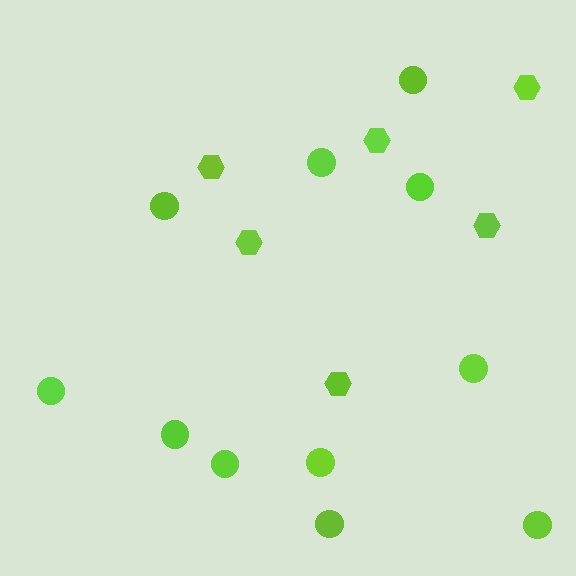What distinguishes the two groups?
There are 2 groups: one group of circles (11) and one group of hexagons (6).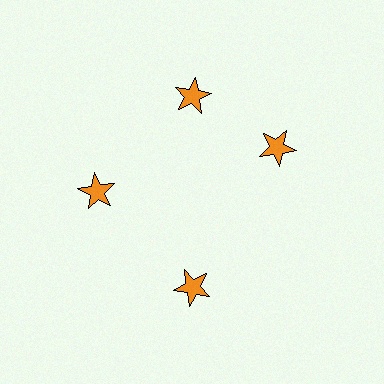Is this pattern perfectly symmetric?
No. The 4 orange stars are arranged in a ring, but one element near the 3 o'clock position is rotated out of alignment along the ring, breaking the 4-fold rotational symmetry.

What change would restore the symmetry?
The symmetry would be restored by rotating it back into even spacing with its neighbors so that all 4 stars sit at equal angles and equal distance from the center.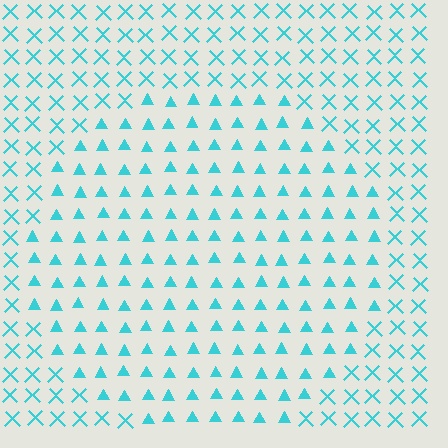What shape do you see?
I see a circle.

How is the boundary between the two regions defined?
The boundary is defined by a change in element shape: triangles inside vs. X marks outside. All elements share the same color and spacing.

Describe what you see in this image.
The image is filled with small cyan elements arranged in a uniform grid. A circle-shaped region contains triangles, while the surrounding area contains X marks. The boundary is defined purely by the change in element shape.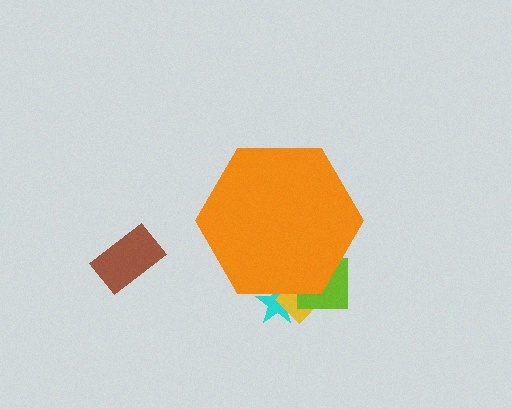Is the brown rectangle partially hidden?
No, the brown rectangle is fully visible.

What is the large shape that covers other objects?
An orange hexagon.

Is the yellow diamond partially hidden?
Yes, the yellow diamond is partially hidden behind the orange hexagon.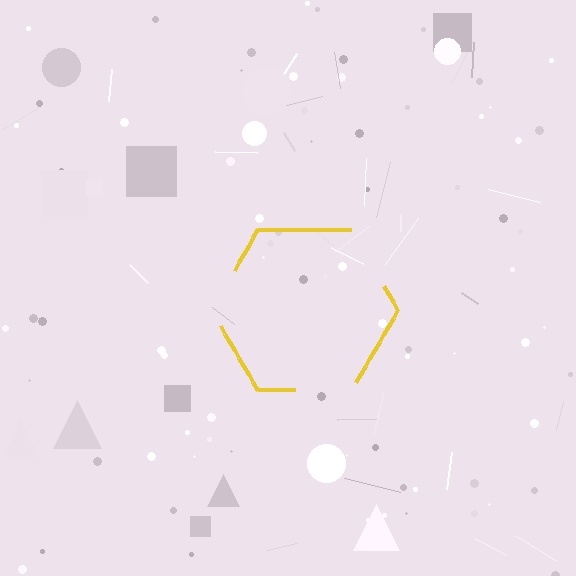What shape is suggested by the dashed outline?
The dashed outline suggests a hexagon.